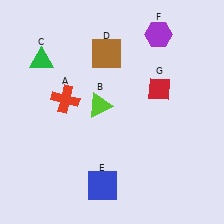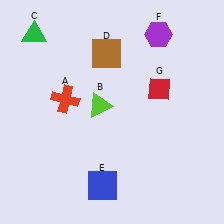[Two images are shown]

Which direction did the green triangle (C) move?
The green triangle (C) moved up.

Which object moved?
The green triangle (C) moved up.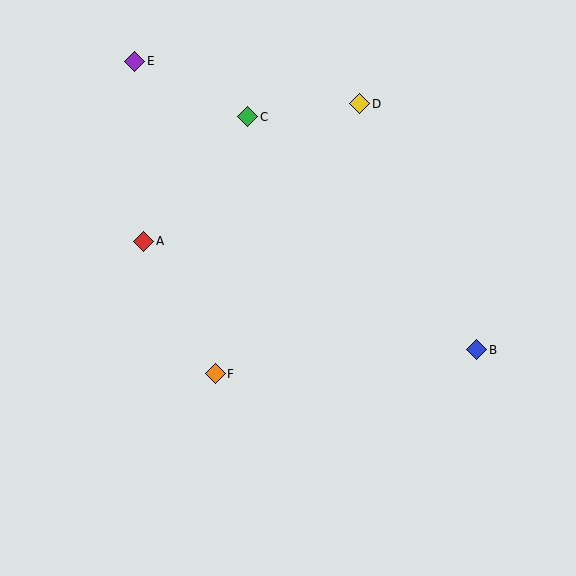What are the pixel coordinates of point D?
Point D is at (360, 104).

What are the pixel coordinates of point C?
Point C is at (248, 117).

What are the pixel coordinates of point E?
Point E is at (135, 61).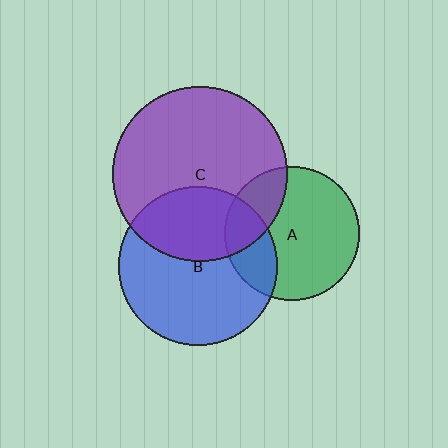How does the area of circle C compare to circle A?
Approximately 1.7 times.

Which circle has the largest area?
Circle C (purple).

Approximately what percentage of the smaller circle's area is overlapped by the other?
Approximately 25%.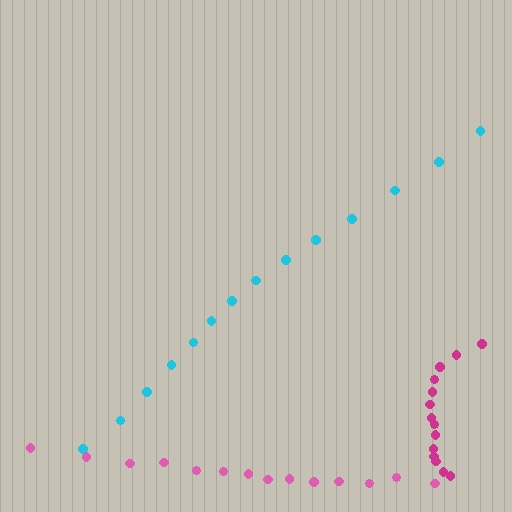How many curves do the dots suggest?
There are 3 distinct paths.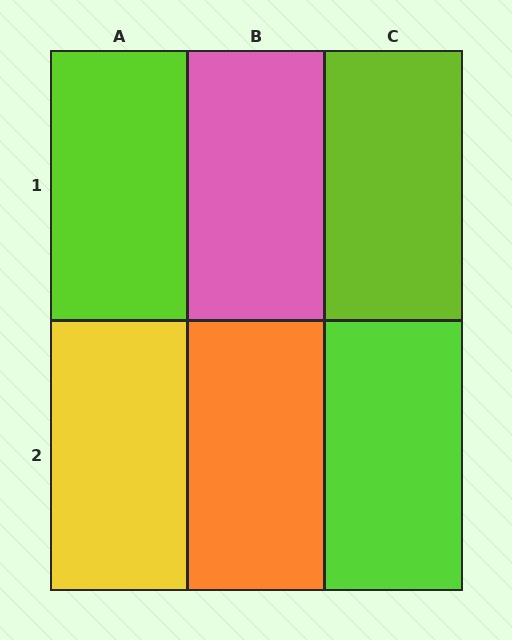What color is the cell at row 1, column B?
Pink.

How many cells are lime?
3 cells are lime.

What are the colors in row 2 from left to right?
Yellow, orange, lime.